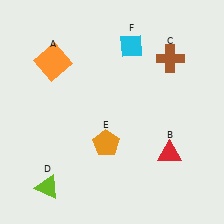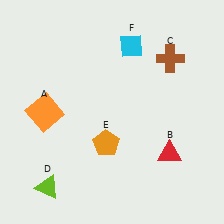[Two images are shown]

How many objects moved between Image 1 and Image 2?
1 object moved between the two images.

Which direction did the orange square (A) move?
The orange square (A) moved down.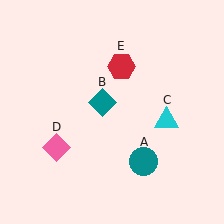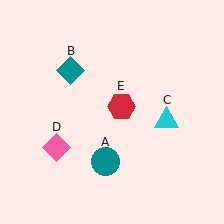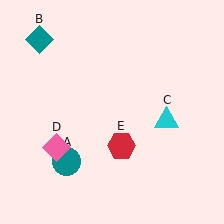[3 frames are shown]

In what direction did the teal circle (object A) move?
The teal circle (object A) moved left.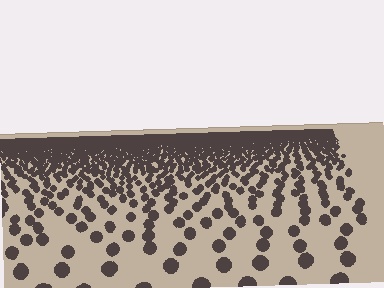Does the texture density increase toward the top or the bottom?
Density increases toward the top.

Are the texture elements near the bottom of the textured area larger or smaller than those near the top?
Larger. Near the bottom, elements are closer to the viewer and appear at a bigger on-screen size.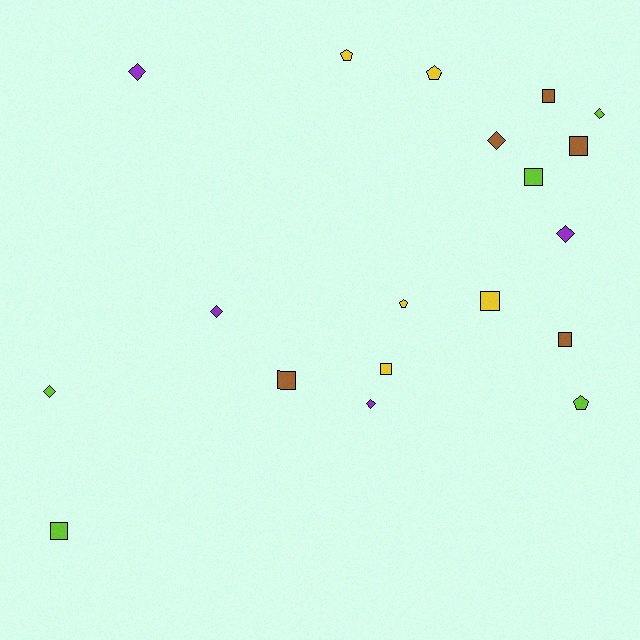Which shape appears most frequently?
Square, with 8 objects.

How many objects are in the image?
There are 19 objects.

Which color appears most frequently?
Lime, with 5 objects.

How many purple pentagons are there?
There are no purple pentagons.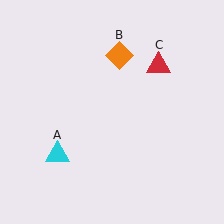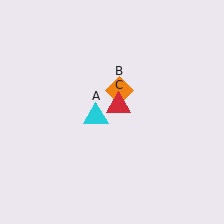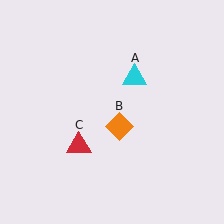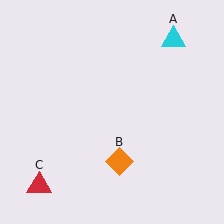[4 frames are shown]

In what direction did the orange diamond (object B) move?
The orange diamond (object B) moved down.